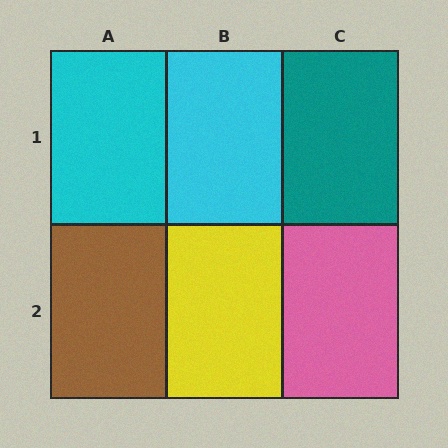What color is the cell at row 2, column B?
Yellow.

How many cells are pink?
1 cell is pink.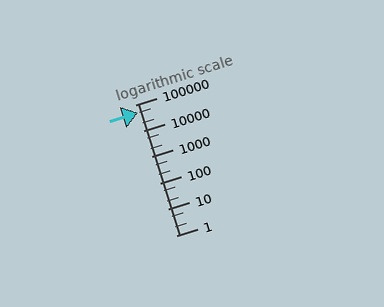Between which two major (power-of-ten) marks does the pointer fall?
The pointer is between 10000 and 100000.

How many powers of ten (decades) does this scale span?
The scale spans 5 decades, from 1 to 100000.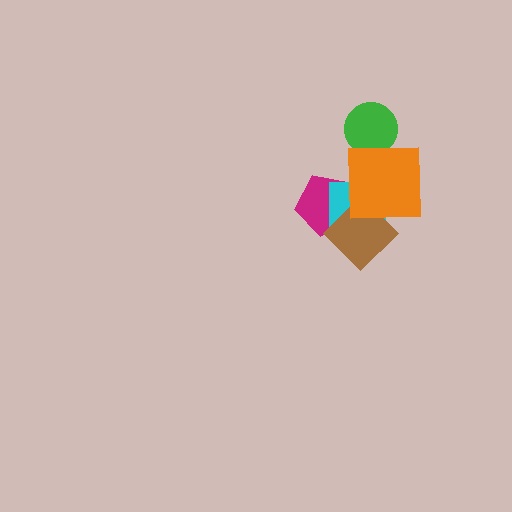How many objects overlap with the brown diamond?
3 objects overlap with the brown diamond.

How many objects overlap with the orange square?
4 objects overlap with the orange square.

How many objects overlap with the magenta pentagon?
3 objects overlap with the magenta pentagon.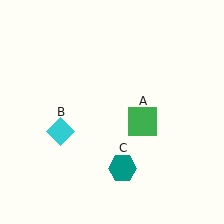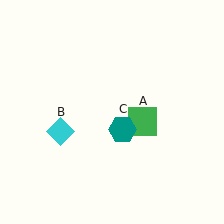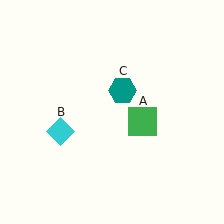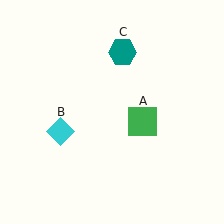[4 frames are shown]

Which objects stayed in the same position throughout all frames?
Green square (object A) and cyan diamond (object B) remained stationary.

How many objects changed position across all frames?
1 object changed position: teal hexagon (object C).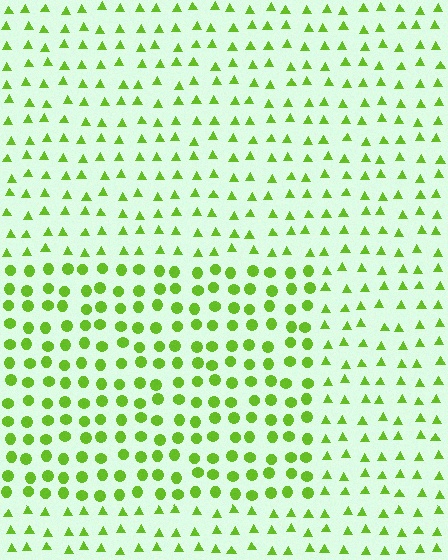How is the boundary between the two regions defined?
The boundary is defined by a change in element shape: circles inside vs. triangles outside. All elements share the same color and spacing.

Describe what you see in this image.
The image is filled with small lime elements arranged in a uniform grid. A rectangle-shaped region contains circles, while the surrounding area contains triangles. The boundary is defined purely by the change in element shape.